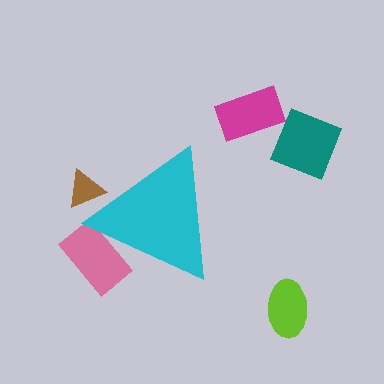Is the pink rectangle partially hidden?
Yes, the pink rectangle is partially hidden behind the cyan triangle.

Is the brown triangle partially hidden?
Yes, the brown triangle is partially hidden behind the cyan triangle.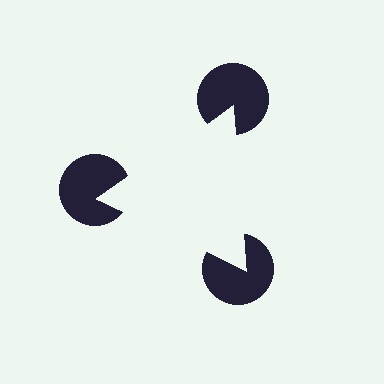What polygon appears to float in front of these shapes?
An illusory triangle — its edges are inferred from the aligned wedge cuts in the pac-man discs, not physically drawn.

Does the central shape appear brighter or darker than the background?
It typically appears slightly brighter than the background, even though no actual brightness change is drawn.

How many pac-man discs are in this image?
There are 3 — one at each vertex of the illusory triangle.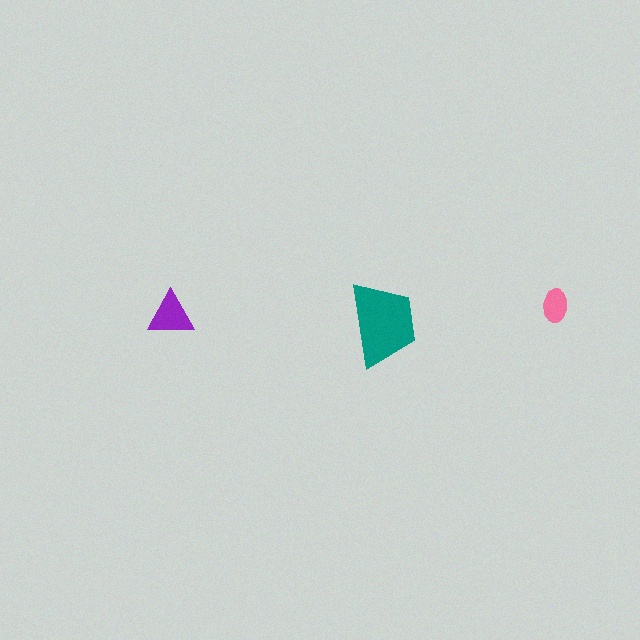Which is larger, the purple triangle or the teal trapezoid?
The teal trapezoid.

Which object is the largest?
The teal trapezoid.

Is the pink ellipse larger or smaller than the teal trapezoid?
Smaller.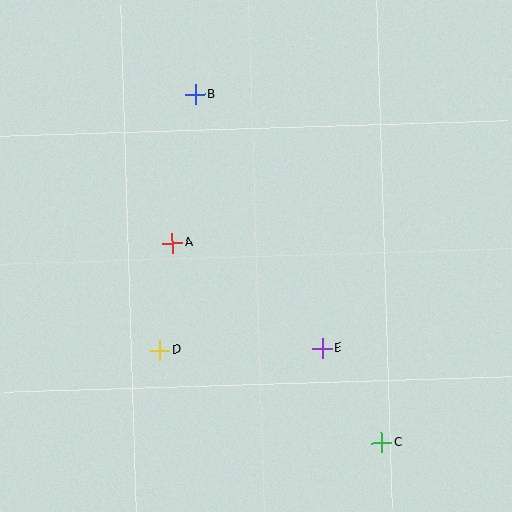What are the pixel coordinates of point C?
Point C is at (381, 442).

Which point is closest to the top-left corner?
Point B is closest to the top-left corner.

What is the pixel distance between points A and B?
The distance between A and B is 150 pixels.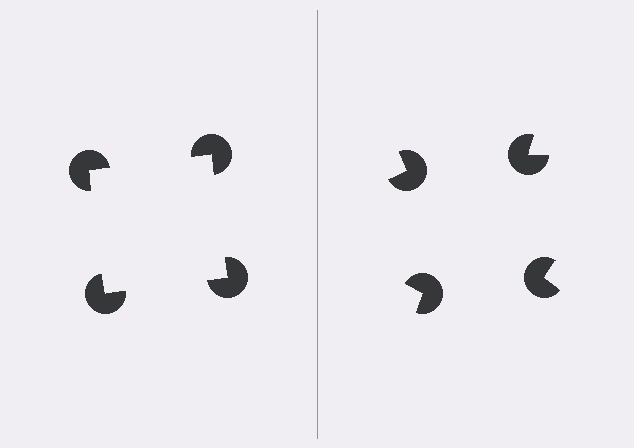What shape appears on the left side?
An illusory square.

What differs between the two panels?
The pac-man discs are positioned identically on both sides; only the wedge orientations differ. On the left they align to a square; on the right they are misaligned.